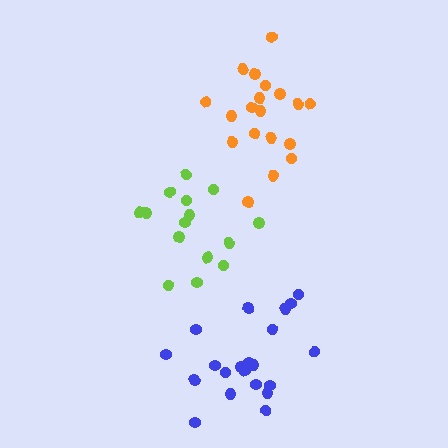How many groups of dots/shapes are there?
There are 3 groups.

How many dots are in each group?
Group 1: 15 dots, Group 2: 19 dots, Group 3: 21 dots (55 total).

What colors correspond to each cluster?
The clusters are colored: lime, orange, blue.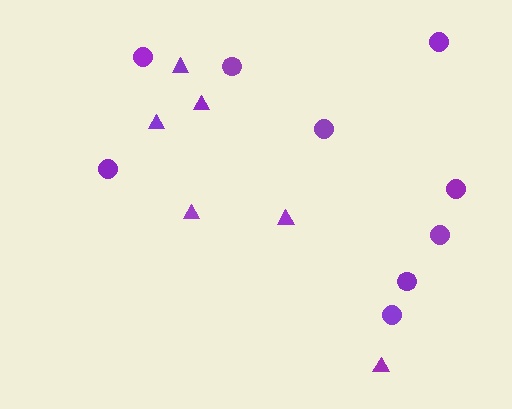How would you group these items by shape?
There are 2 groups: one group of circles (9) and one group of triangles (6).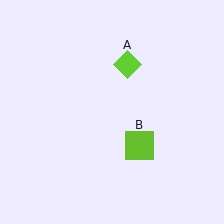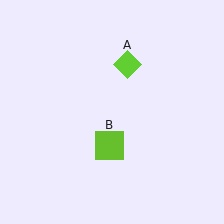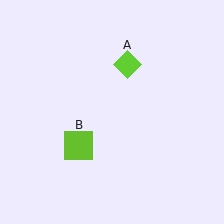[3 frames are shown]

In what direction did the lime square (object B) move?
The lime square (object B) moved left.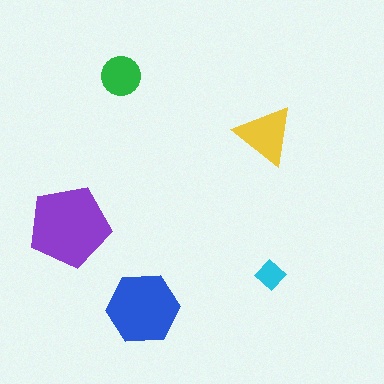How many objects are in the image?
There are 5 objects in the image.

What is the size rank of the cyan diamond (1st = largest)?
5th.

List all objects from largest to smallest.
The purple pentagon, the blue hexagon, the yellow triangle, the green circle, the cyan diamond.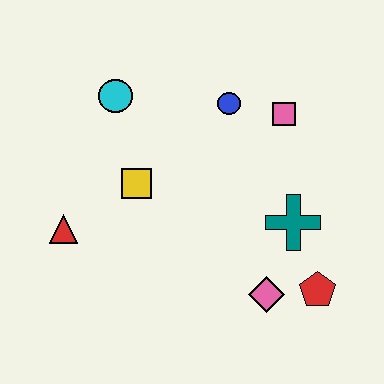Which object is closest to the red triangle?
The yellow square is closest to the red triangle.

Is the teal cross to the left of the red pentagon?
Yes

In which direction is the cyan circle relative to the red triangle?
The cyan circle is above the red triangle.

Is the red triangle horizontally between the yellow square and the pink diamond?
No